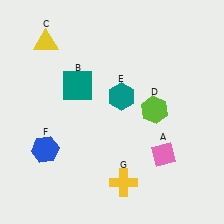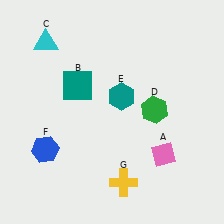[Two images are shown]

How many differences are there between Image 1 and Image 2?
There are 2 differences between the two images.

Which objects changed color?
C changed from yellow to cyan. D changed from lime to green.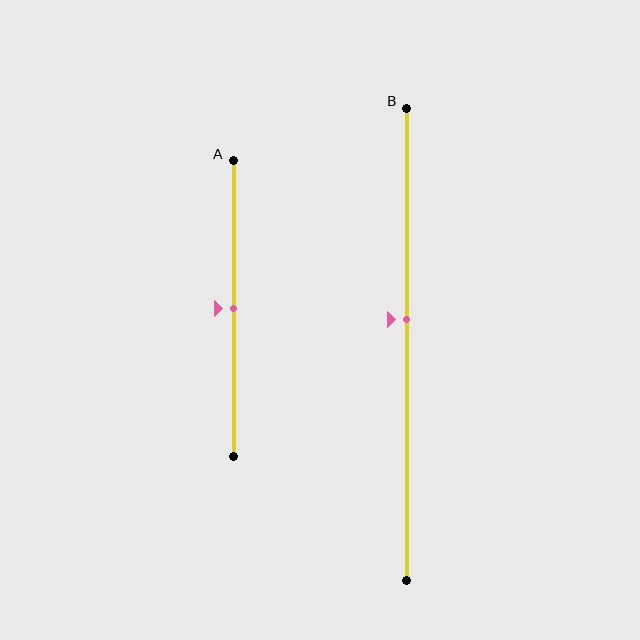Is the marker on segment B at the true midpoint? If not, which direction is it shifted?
No, the marker on segment B is shifted upward by about 5% of the segment length.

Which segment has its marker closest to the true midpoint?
Segment A has its marker closest to the true midpoint.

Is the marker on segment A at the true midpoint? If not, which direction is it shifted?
Yes, the marker on segment A is at the true midpoint.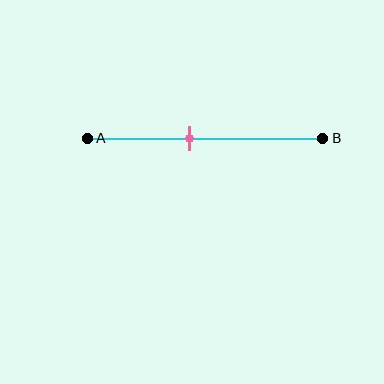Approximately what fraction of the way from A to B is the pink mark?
The pink mark is approximately 45% of the way from A to B.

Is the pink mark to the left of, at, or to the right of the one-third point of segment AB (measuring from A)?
The pink mark is to the right of the one-third point of segment AB.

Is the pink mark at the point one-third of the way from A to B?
No, the mark is at about 45% from A, not at the 33% one-third point.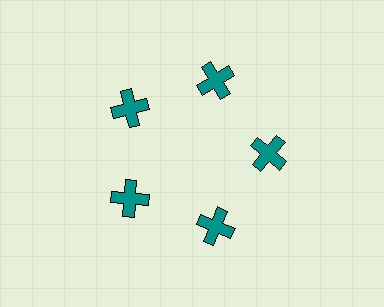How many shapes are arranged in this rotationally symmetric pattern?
There are 5 shapes, arranged in 5 groups of 1.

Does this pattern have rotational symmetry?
Yes, this pattern has 5-fold rotational symmetry. It looks the same after rotating 72 degrees around the center.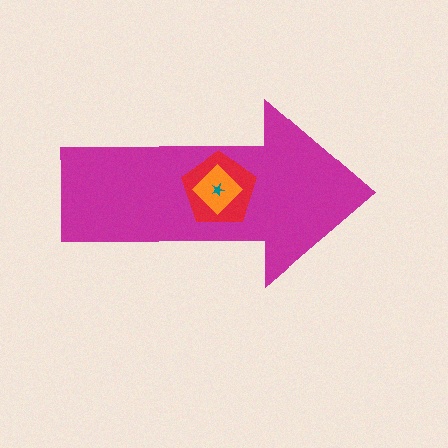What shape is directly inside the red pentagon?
The orange diamond.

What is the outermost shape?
The magenta arrow.